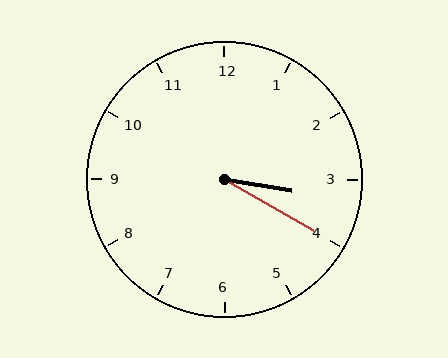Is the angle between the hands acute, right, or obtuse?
It is acute.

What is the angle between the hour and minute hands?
Approximately 20 degrees.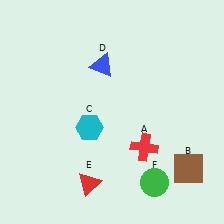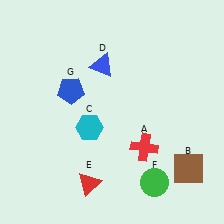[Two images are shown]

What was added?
A blue pentagon (G) was added in Image 2.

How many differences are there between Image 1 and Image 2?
There is 1 difference between the two images.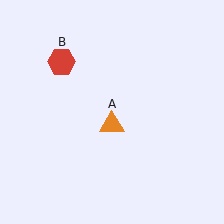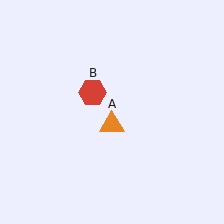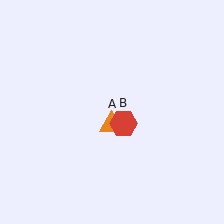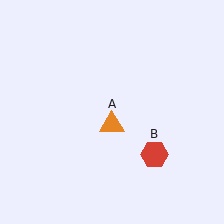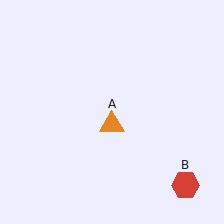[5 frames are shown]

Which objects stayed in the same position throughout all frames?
Orange triangle (object A) remained stationary.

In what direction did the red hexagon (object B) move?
The red hexagon (object B) moved down and to the right.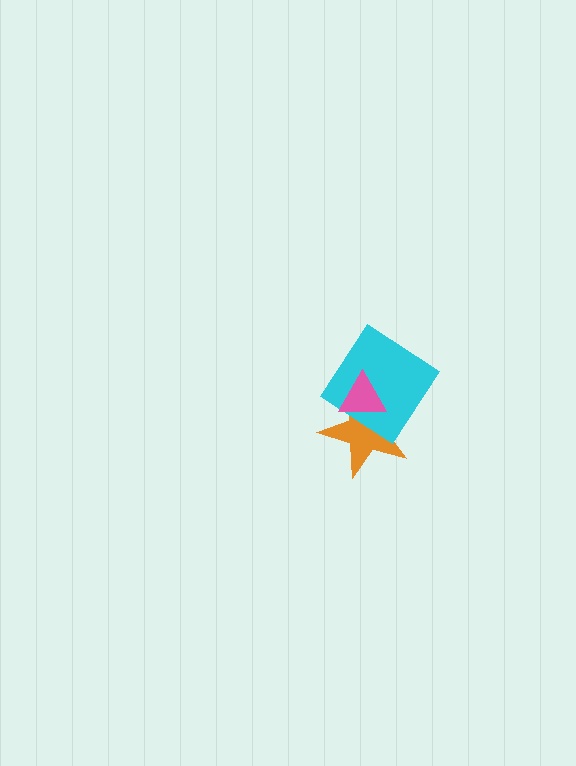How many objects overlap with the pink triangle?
2 objects overlap with the pink triangle.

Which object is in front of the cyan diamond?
The pink triangle is in front of the cyan diamond.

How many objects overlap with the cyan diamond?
2 objects overlap with the cyan diamond.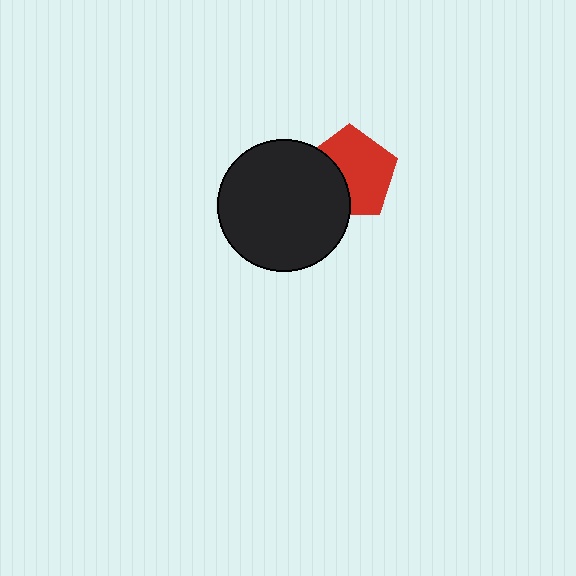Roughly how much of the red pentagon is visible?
About half of it is visible (roughly 65%).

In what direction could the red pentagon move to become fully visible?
The red pentagon could move right. That would shift it out from behind the black circle entirely.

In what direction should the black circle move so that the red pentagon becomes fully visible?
The black circle should move left. That is the shortest direction to clear the overlap and leave the red pentagon fully visible.